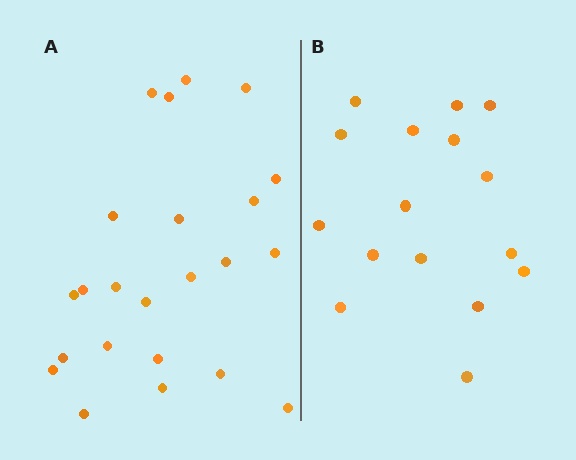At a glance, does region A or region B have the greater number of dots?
Region A (the left region) has more dots.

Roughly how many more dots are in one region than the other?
Region A has roughly 8 or so more dots than region B.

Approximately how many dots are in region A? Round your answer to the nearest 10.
About 20 dots. (The exact count is 23, which rounds to 20.)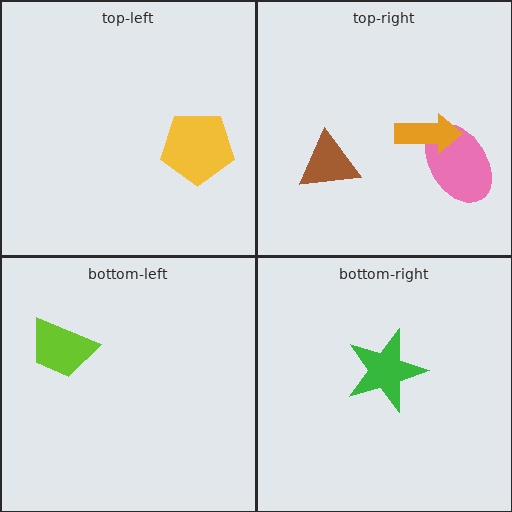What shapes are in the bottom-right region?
The green star.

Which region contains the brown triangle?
The top-right region.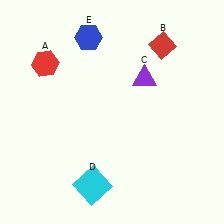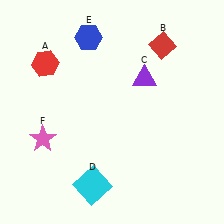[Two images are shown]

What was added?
A pink star (F) was added in Image 2.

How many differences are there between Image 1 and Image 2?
There is 1 difference between the two images.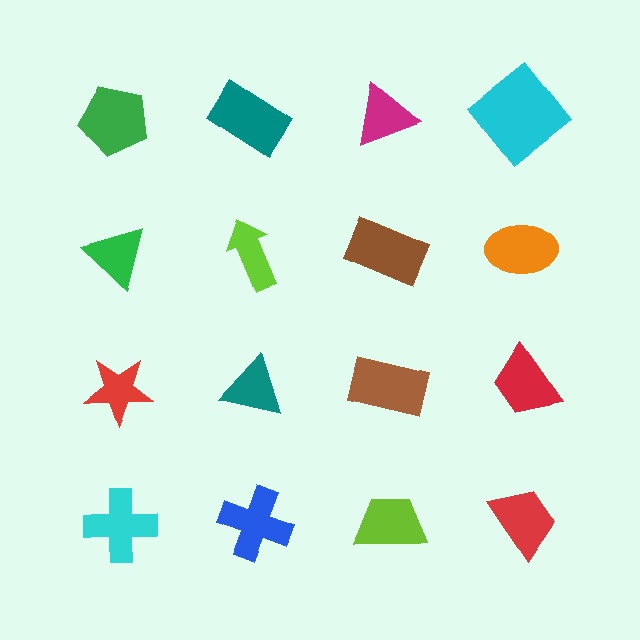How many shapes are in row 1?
4 shapes.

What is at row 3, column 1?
A red star.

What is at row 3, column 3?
A brown rectangle.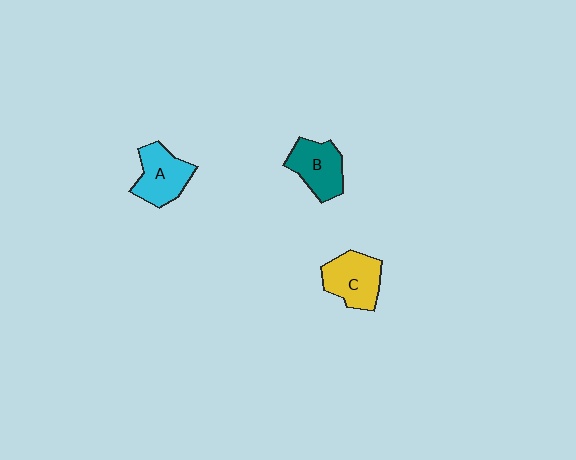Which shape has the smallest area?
Shape B (teal).